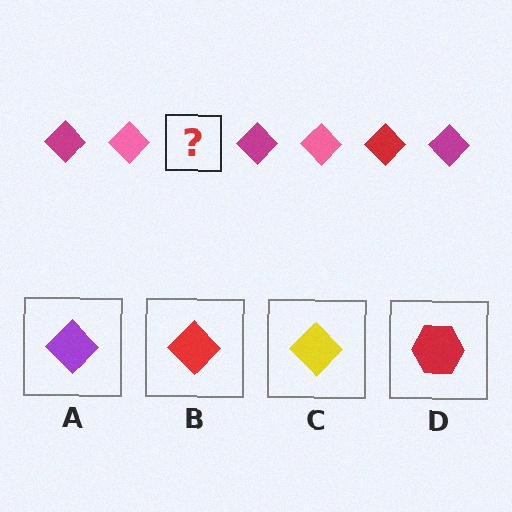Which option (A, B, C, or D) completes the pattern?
B.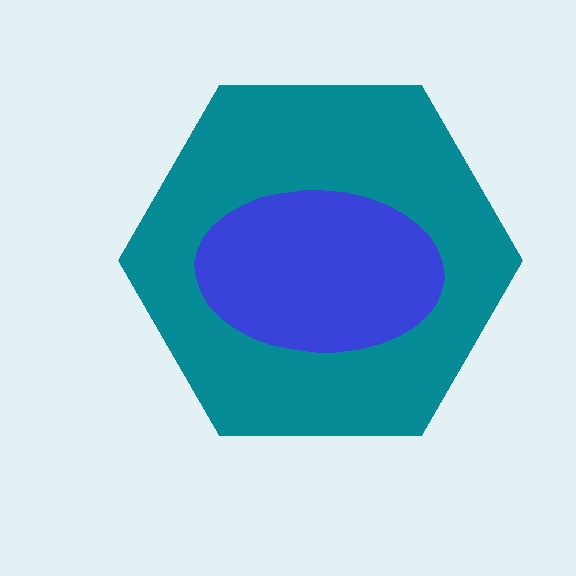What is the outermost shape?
The teal hexagon.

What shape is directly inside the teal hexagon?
The blue ellipse.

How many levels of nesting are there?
2.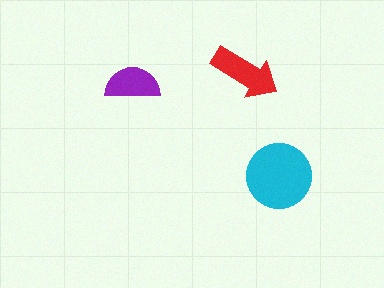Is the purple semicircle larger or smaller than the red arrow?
Smaller.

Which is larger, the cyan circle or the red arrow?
The cyan circle.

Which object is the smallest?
The purple semicircle.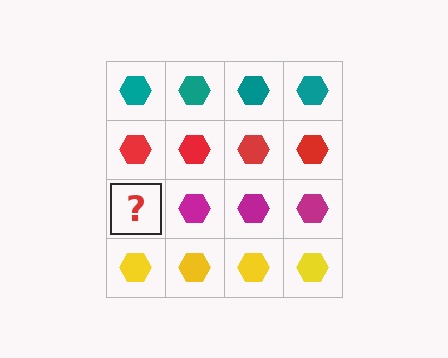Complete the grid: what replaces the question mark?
The question mark should be replaced with a magenta hexagon.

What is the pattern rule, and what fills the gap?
The rule is that each row has a consistent color. The gap should be filled with a magenta hexagon.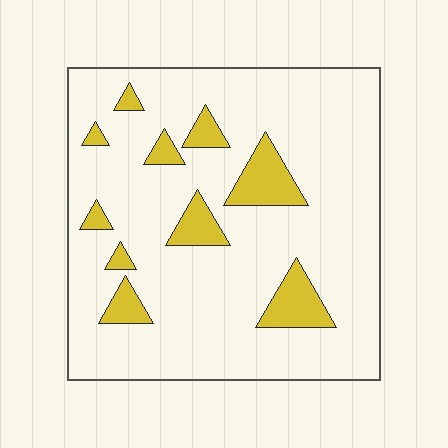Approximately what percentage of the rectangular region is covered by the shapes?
Approximately 15%.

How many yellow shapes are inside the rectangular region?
10.